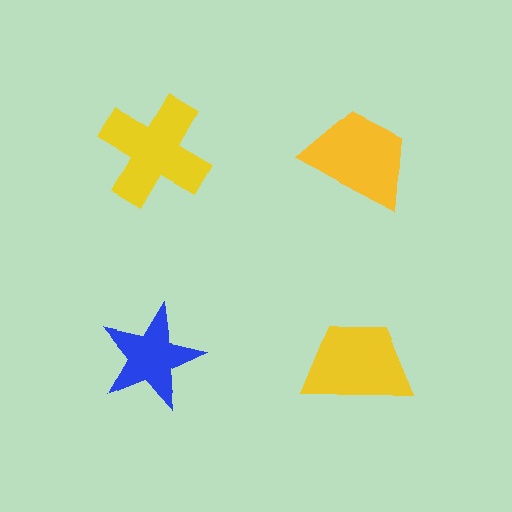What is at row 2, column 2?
A yellow trapezoid.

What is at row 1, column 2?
A yellow trapezoid.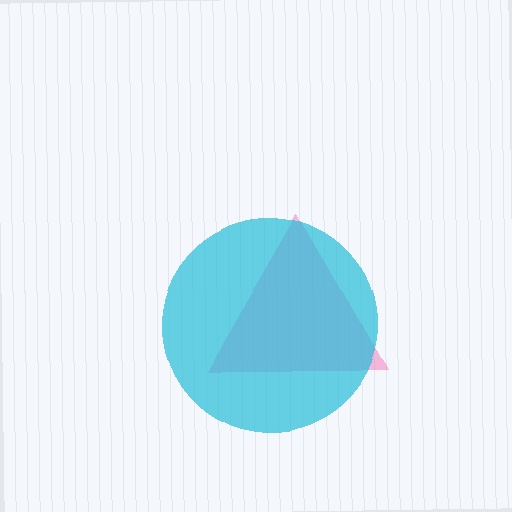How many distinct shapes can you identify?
There are 2 distinct shapes: a pink triangle, a cyan circle.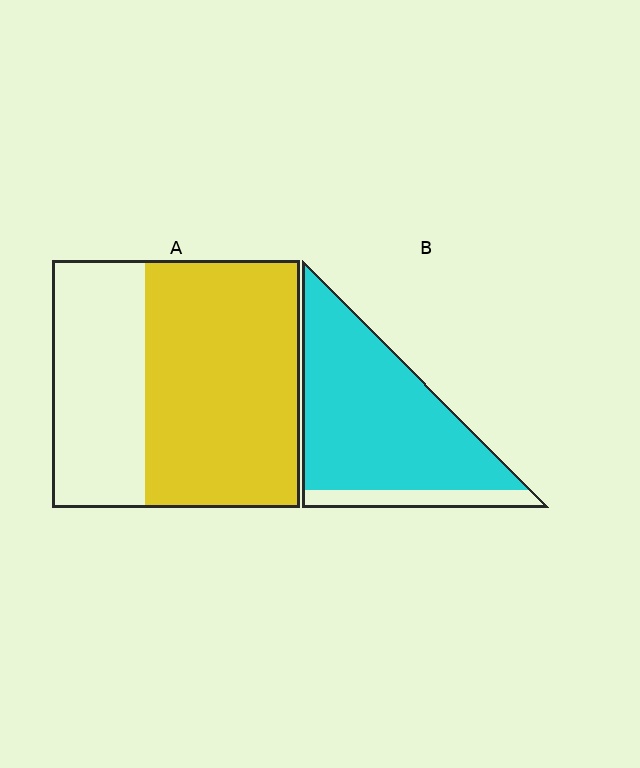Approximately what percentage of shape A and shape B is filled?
A is approximately 60% and B is approximately 85%.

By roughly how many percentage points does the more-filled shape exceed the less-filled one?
By roughly 25 percentage points (B over A).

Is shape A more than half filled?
Yes.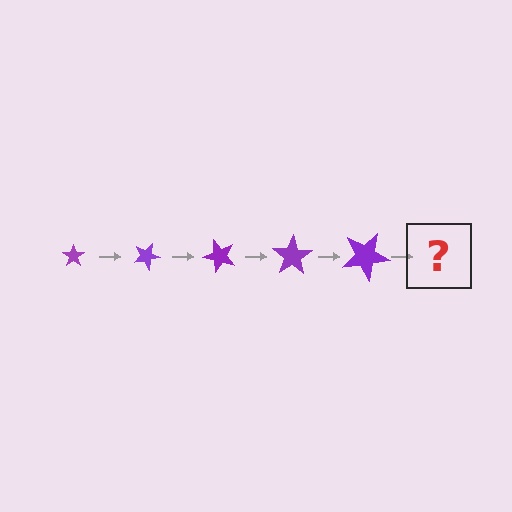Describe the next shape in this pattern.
It should be a star, larger than the previous one and rotated 125 degrees from the start.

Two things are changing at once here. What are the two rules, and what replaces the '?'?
The two rules are that the star grows larger each step and it rotates 25 degrees each step. The '?' should be a star, larger than the previous one and rotated 125 degrees from the start.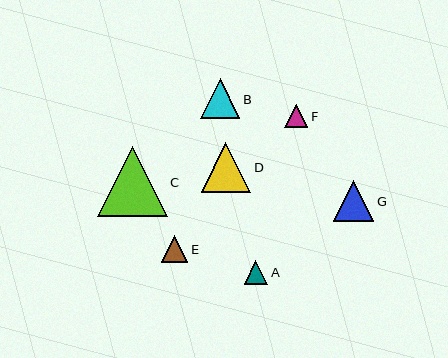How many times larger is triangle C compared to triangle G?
Triangle C is approximately 1.7 times the size of triangle G.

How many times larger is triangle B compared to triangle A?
Triangle B is approximately 1.7 times the size of triangle A.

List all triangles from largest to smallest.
From largest to smallest: C, D, G, B, E, A, F.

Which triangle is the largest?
Triangle C is the largest with a size of approximately 70 pixels.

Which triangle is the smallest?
Triangle F is the smallest with a size of approximately 23 pixels.